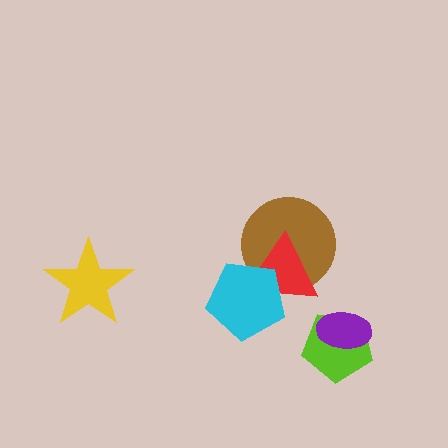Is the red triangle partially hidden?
Yes, it is partially covered by another shape.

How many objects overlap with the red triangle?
2 objects overlap with the red triangle.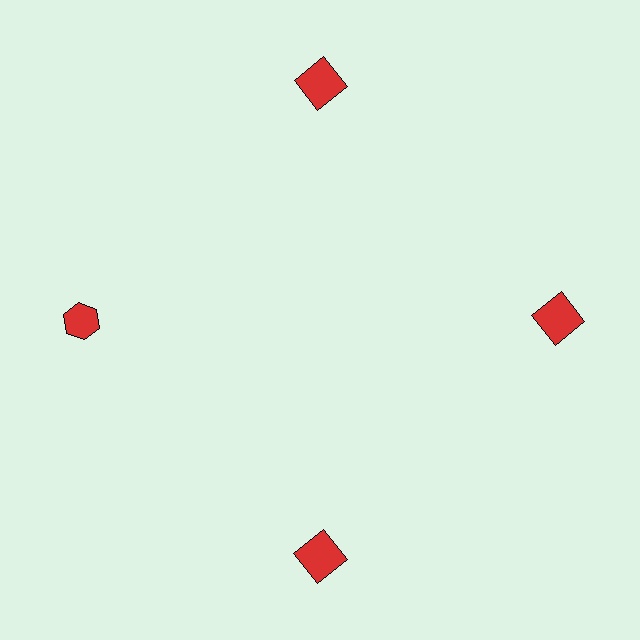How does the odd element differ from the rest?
It has a different shape: hexagon instead of square.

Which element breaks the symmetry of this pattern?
The red hexagon at roughly the 9 o'clock position breaks the symmetry. All other shapes are red squares.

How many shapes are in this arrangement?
There are 4 shapes arranged in a ring pattern.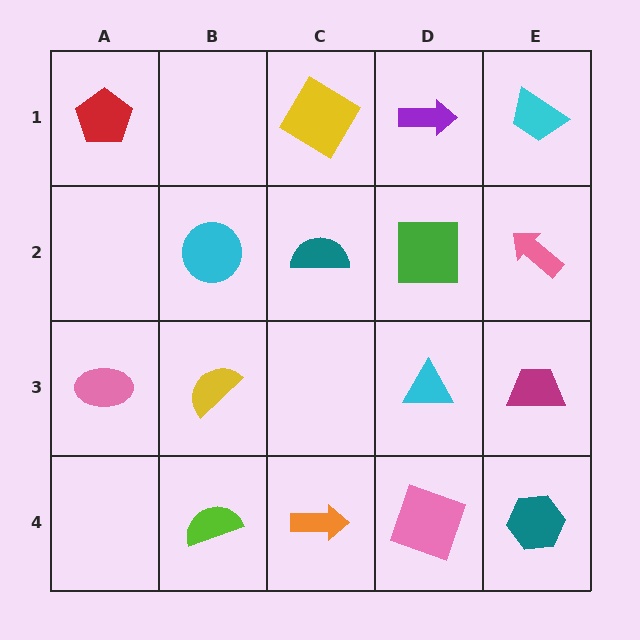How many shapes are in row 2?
4 shapes.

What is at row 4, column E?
A teal hexagon.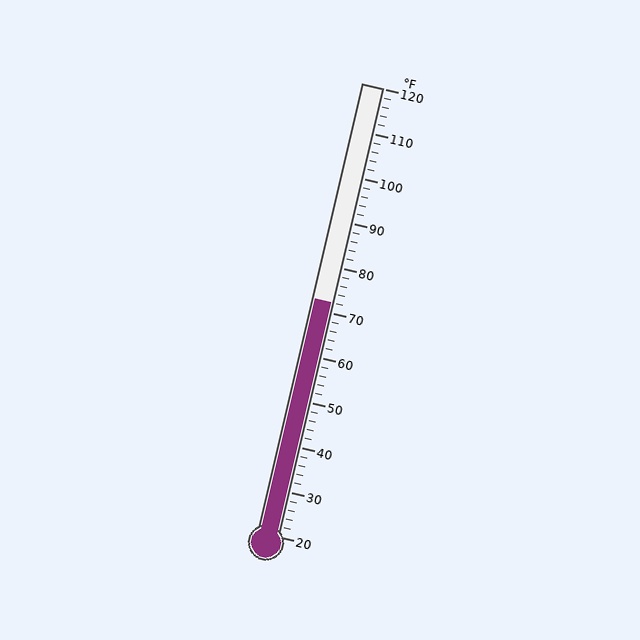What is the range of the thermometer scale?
The thermometer scale ranges from 20°F to 120°F.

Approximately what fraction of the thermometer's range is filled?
The thermometer is filled to approximately 50% of its range.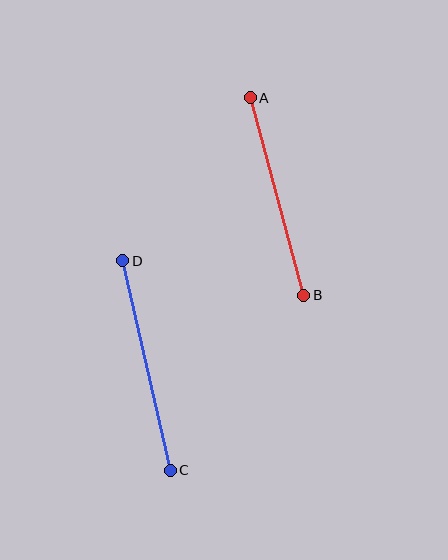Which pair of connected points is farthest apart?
Points C and D are farthest apart.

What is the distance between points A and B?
The distance is approximately 205 pixels.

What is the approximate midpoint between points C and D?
The midpoint is at approximately (146, 366) pixels.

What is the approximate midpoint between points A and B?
The midpoint is at approximately (277, 197) pixels.